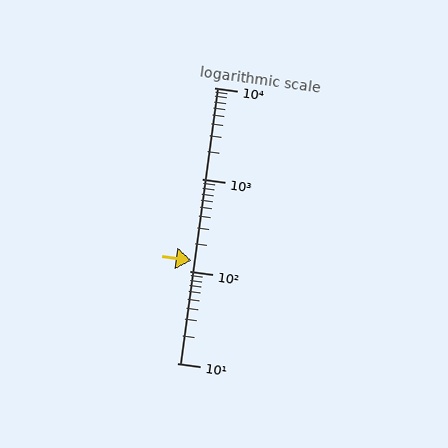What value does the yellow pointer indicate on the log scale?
The pointer indicates approximately 130.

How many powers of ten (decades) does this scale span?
The scale spans 3 decades, from 10 to 10000.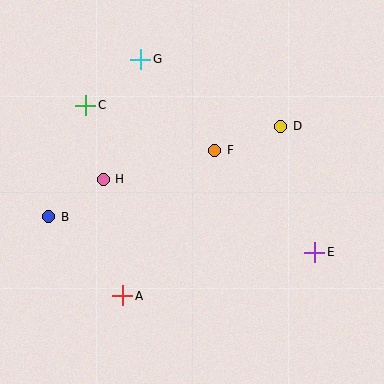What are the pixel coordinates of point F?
Point F is at (215, 150).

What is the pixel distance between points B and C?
The distance between B and C is 118 pixels.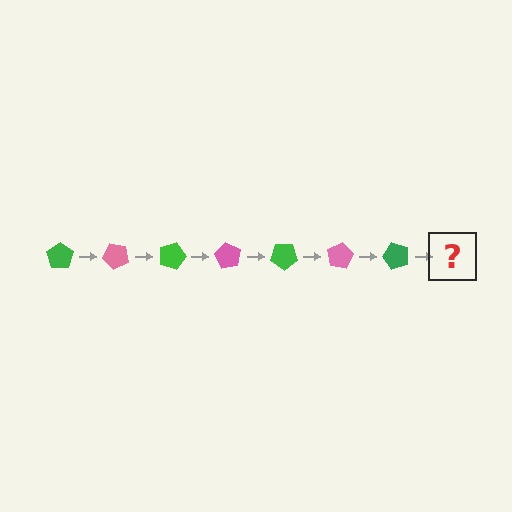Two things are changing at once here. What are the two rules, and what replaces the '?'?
The two rules are that it rotates 45 degrees each step and the color cycles through green and pink. The '?' should be a pink pentagon, rotated 315 degrees from the start.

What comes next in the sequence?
The next element should be a pink pentagon, rotated 315 degrees from the start.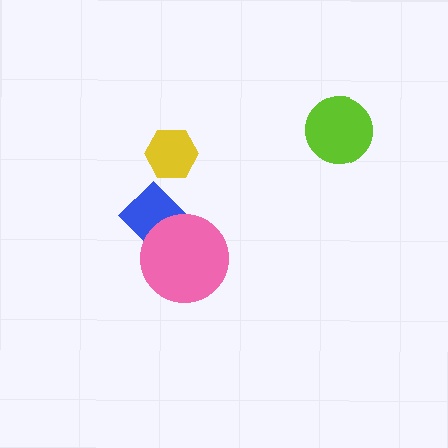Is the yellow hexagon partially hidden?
No, no other shape covers it.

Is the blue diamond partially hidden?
Yes, it is partially covered by another shape.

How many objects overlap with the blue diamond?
1 object overlaps with the blue diamond.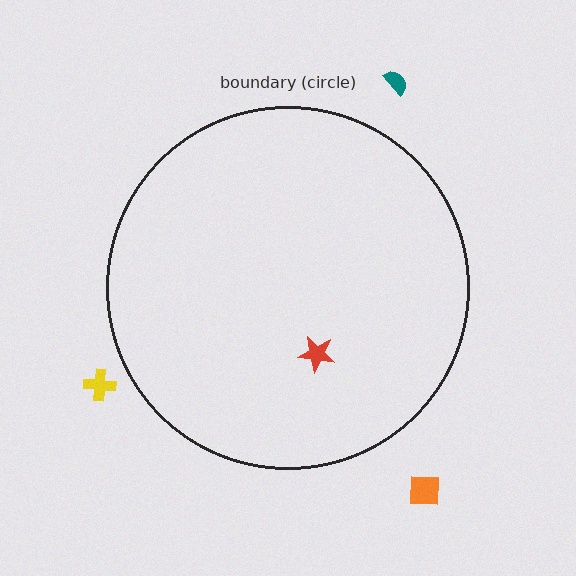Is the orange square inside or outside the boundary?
Outside.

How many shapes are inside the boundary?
1 inside, 3 outside.